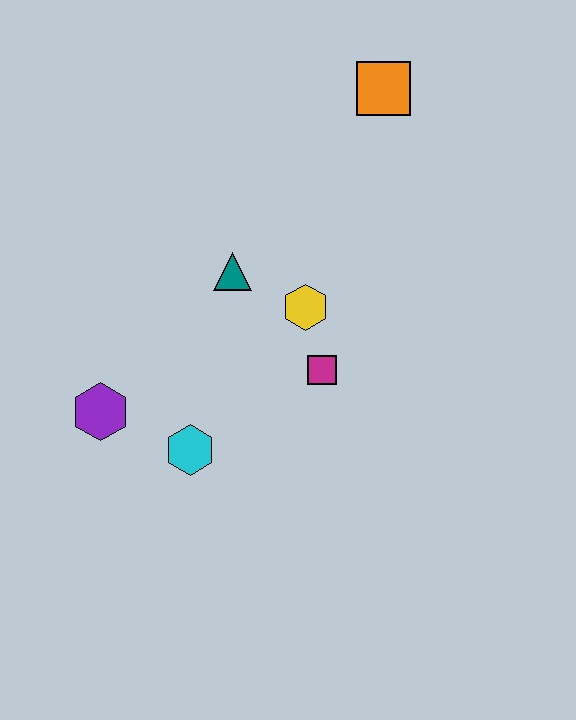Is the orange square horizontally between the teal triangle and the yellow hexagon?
No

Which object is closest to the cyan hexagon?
The purple hexagon is closest to the cyan hexagon.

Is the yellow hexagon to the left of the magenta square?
Yes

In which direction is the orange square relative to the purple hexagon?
The orange square is above the purple hexagon.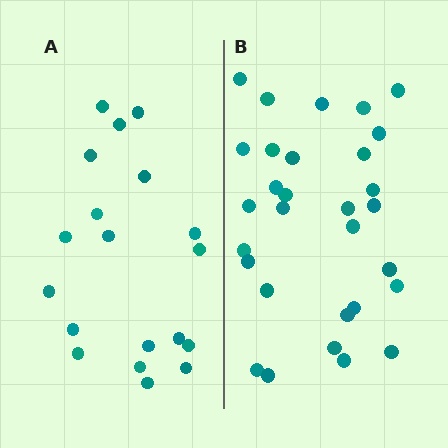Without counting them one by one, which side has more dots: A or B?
Region B (the right region) has more dots.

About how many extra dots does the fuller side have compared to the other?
Region B has roughly 12 or so more dots than region A.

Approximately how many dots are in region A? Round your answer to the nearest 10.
About 20 dots. (The exact count is 19, which rounds to 20.)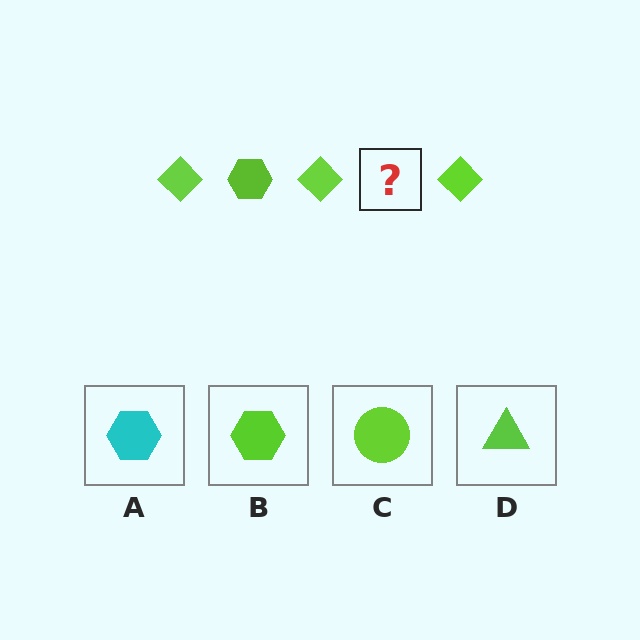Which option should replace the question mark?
Option B.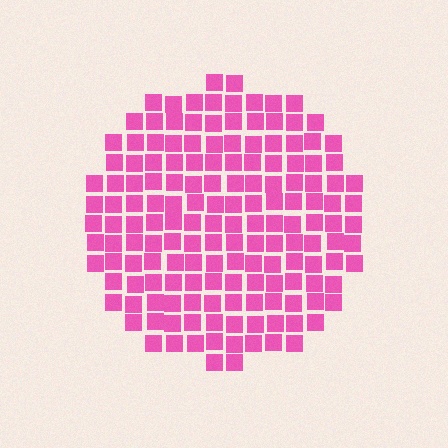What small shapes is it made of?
It is made of small squares.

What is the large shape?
The large shape is a circle.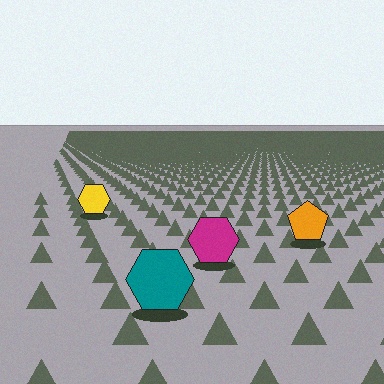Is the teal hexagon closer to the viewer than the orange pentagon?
Yes. The teal hexagon is closer — you can tell from the texture gradient: the ground texture is coarser near it.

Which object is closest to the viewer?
The teal hexagon is closest. The texture marks near it are larger and more spread out.